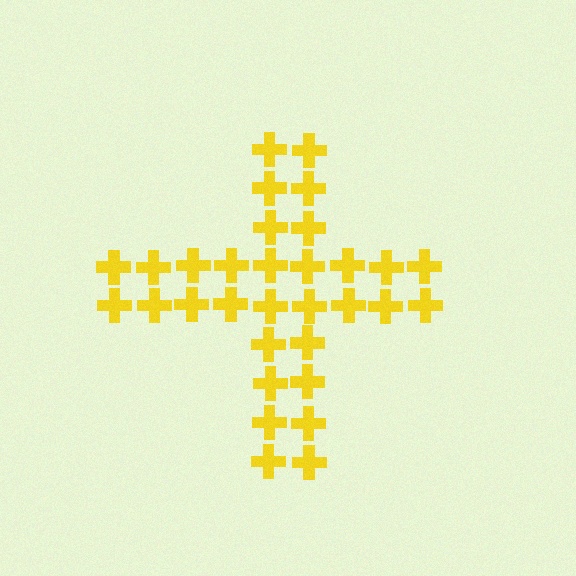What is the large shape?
The large shape is a cross.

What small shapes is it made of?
It is made of small crosses.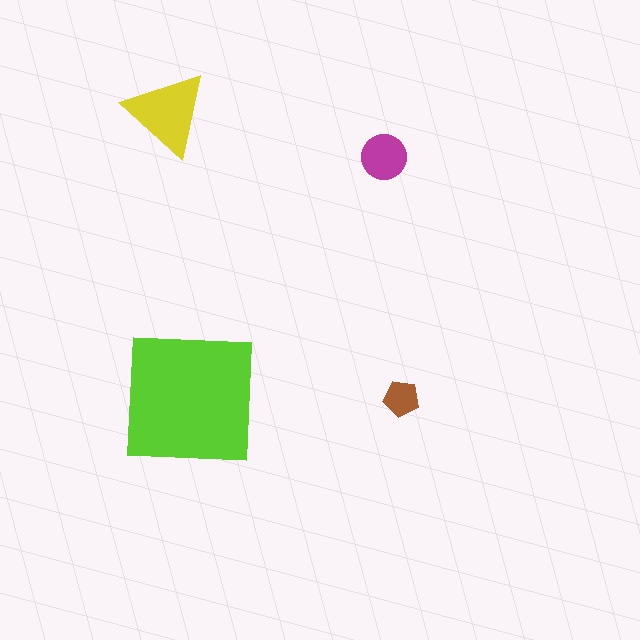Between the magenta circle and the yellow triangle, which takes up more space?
The yellow triangle.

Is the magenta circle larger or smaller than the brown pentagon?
Larger.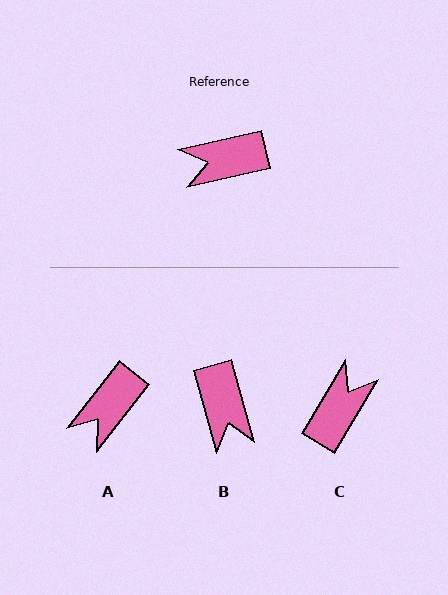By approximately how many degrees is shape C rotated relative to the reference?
Approximately 133 degrees clockwise.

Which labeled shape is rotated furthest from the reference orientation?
C, about 133 degrees away.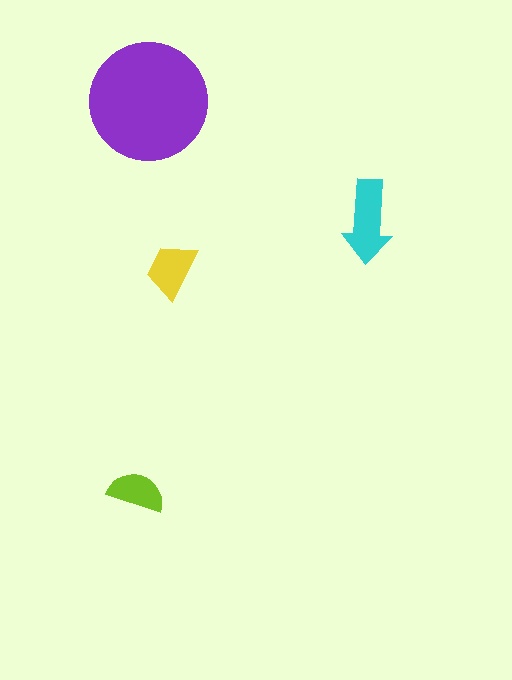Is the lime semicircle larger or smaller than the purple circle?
Smaller.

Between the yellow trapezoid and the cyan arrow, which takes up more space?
The cyan arrow.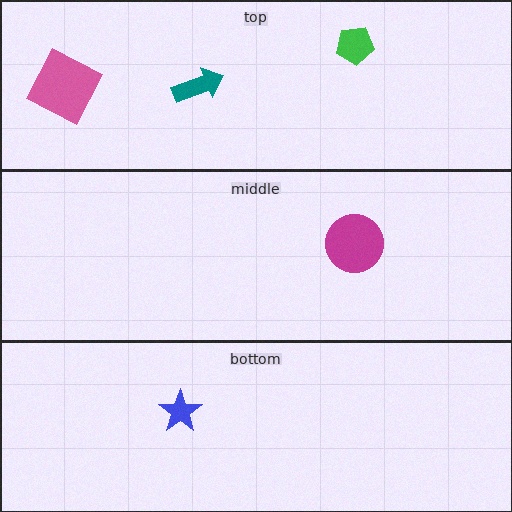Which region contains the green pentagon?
The top region.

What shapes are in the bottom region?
The blue star.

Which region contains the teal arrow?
The top region.